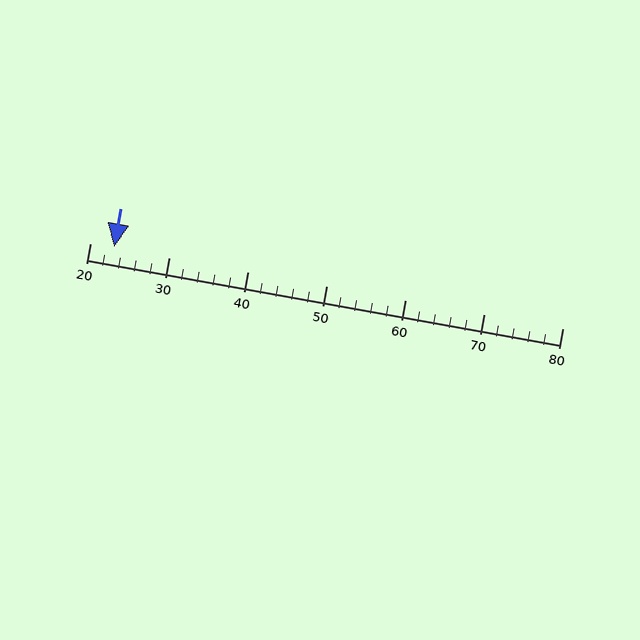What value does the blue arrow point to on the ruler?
The blue arrow points to approximately 23.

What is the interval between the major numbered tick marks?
The major tick marks are spaced 10 units apart.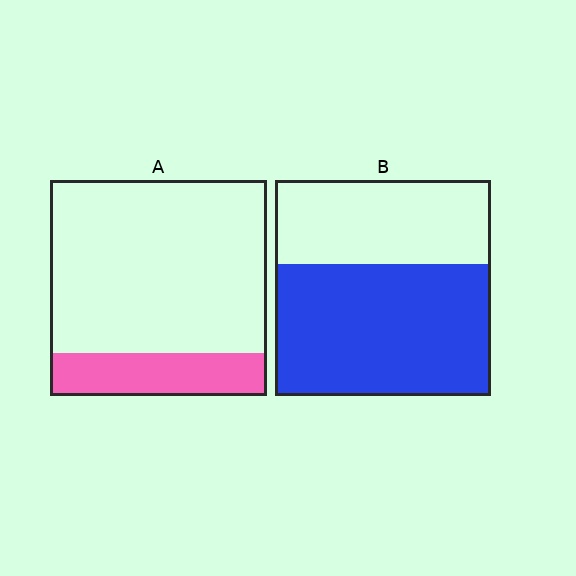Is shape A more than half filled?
No.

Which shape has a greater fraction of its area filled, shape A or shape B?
Shape B.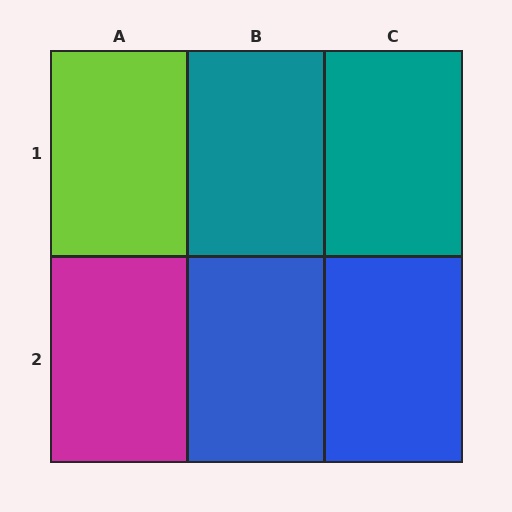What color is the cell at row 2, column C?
Blue.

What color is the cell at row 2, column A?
Magenta.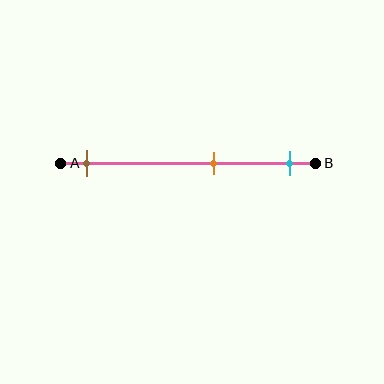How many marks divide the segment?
There are 3 marks dividing the segment.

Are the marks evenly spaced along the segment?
No, the marks are not evenly spaced.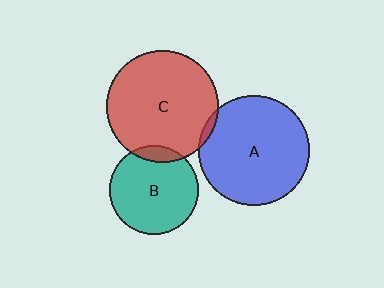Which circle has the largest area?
Circle C (red).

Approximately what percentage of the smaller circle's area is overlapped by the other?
Approximately 5%.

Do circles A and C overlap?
Yes.